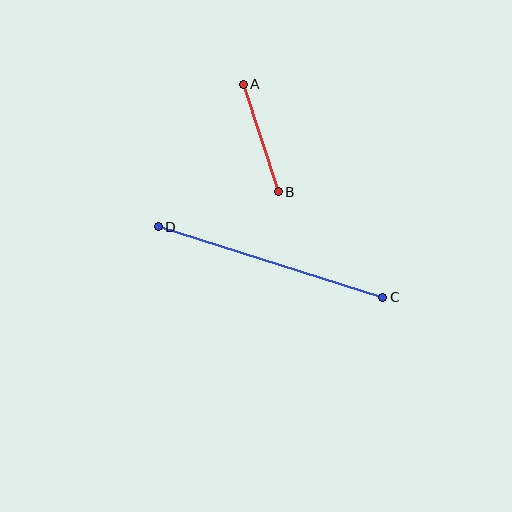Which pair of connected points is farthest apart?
Points C and D are farthest apart.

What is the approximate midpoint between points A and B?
The midpoint is at approximately (261, 138) pixels.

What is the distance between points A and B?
The distance is approximately 113 pixels.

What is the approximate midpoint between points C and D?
The midpoint is at approximately (271, 262) pixels.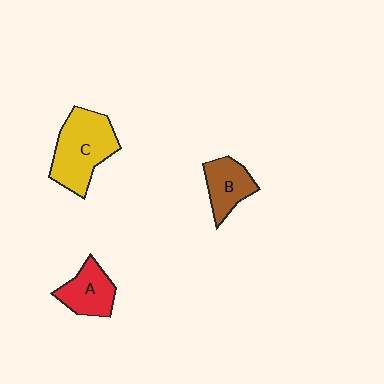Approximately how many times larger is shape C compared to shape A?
Approximately 1.7 times.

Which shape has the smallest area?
Shape B (brown).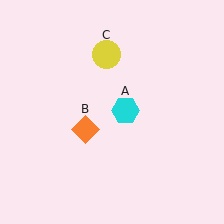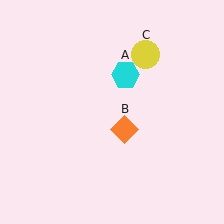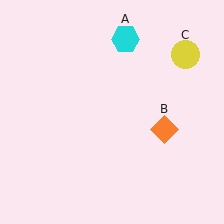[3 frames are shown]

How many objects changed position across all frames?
3 objects changed position: cyan hexagon (object A), orange diamond (object B), yellow circle (object C).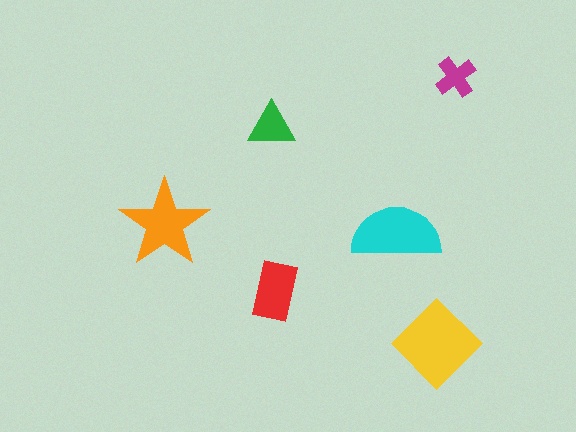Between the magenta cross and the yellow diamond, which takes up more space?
The yellow diamond.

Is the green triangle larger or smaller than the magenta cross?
Larger.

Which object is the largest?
The yellow diamond.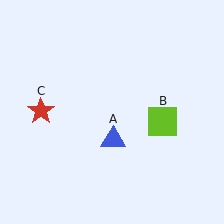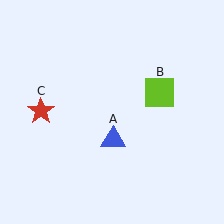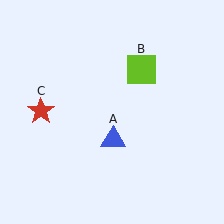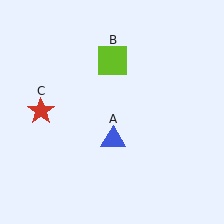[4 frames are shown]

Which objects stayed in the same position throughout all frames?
Blue triangle (object A) and red star (object C) remained stationary.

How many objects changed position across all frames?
1 object changed position: lime square (object B).